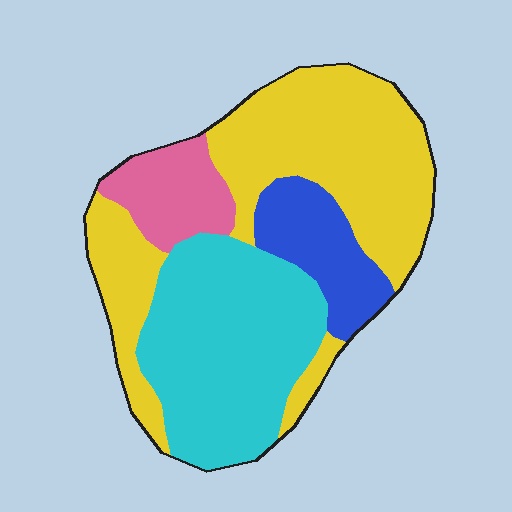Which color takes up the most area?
Yellow, at roughly 45%.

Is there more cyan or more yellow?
Yellow.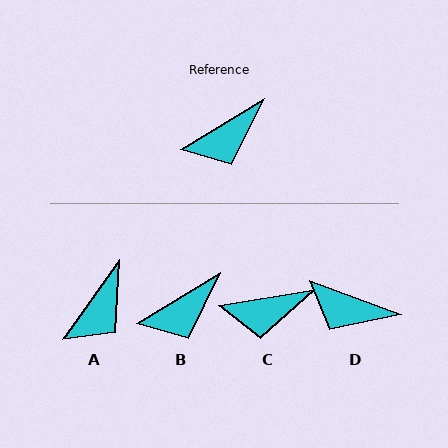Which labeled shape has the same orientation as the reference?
B.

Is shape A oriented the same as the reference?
No, it is off by about 23 degrees.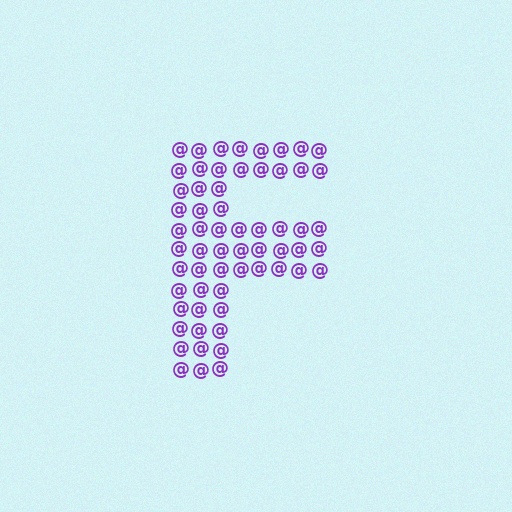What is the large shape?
The large shape is the letter F.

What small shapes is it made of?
It is made of small at signs.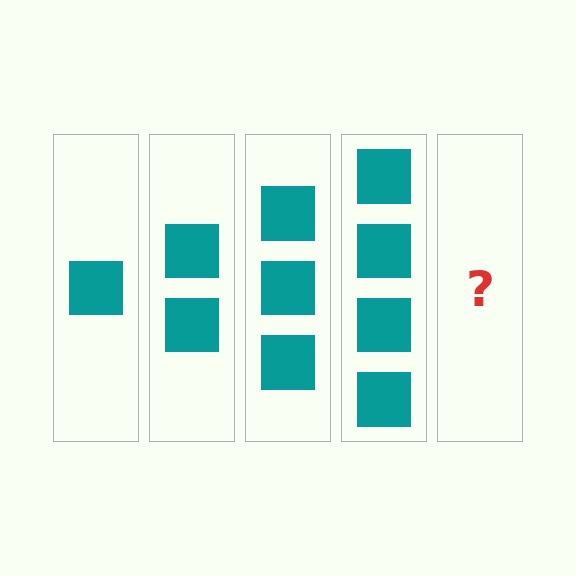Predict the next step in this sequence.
The next step is 5 squares.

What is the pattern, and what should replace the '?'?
The pattern is that each step adds one more square. The '?' should be 5 squares.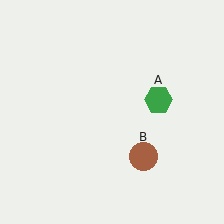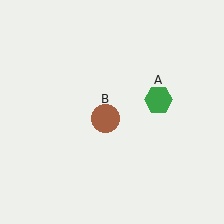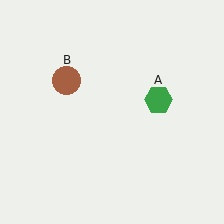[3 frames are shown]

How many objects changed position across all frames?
1 object changed position: brown circle (object B).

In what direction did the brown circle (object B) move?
The brown circle (object B) moved up and to the left.